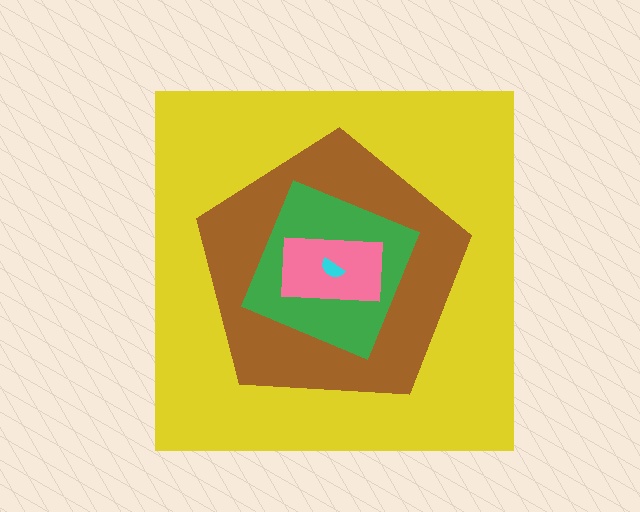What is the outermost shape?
The yellow square.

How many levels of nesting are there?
5.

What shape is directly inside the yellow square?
The brown pentagon.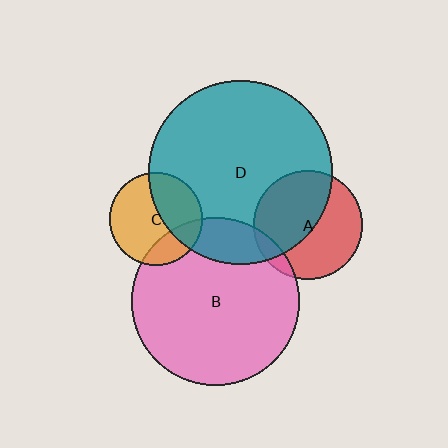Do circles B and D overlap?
Yes.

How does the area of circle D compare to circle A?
Approximately 2.9 times.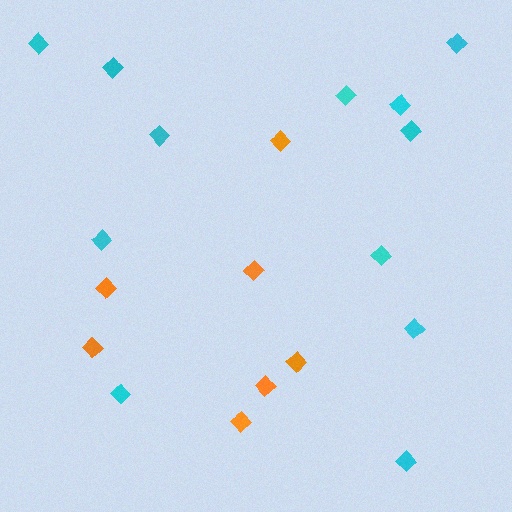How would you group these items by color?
There are 2 groups: one group of cyan diamonds (12) and one group of orange diamonds (7).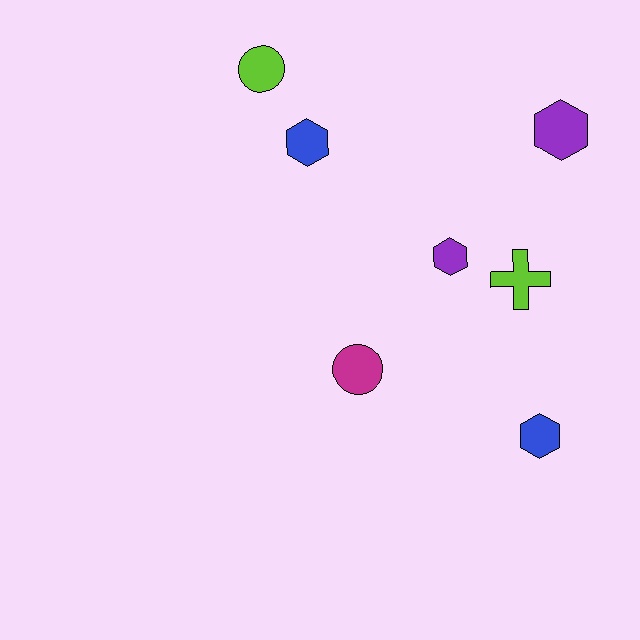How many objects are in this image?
There are 7 objects.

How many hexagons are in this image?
There are 4 hexagons.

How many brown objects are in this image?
There are no brown objects.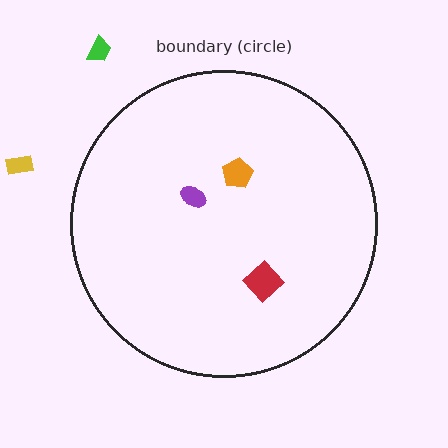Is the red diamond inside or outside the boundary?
Inside.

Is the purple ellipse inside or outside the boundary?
Inside.